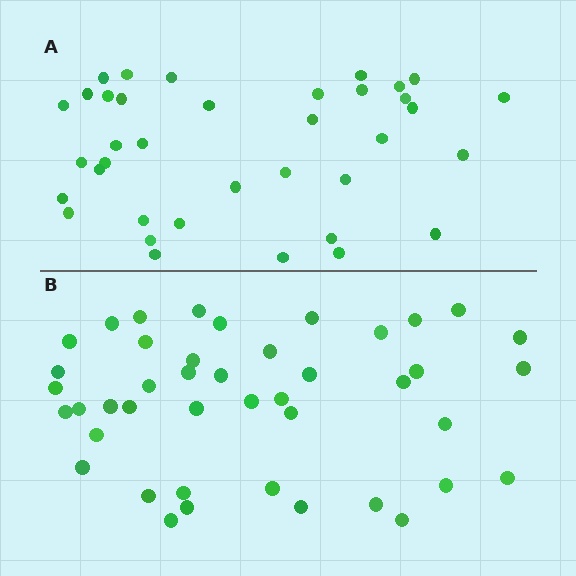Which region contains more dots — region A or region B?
Region B (the bottom region) has more dots.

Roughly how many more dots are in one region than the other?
Region B has about 6 more dots than region A.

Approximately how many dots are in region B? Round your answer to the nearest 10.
About 40 dots. (The exact count is 43, which rounds to 40.)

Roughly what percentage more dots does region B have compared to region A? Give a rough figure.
About 15% more.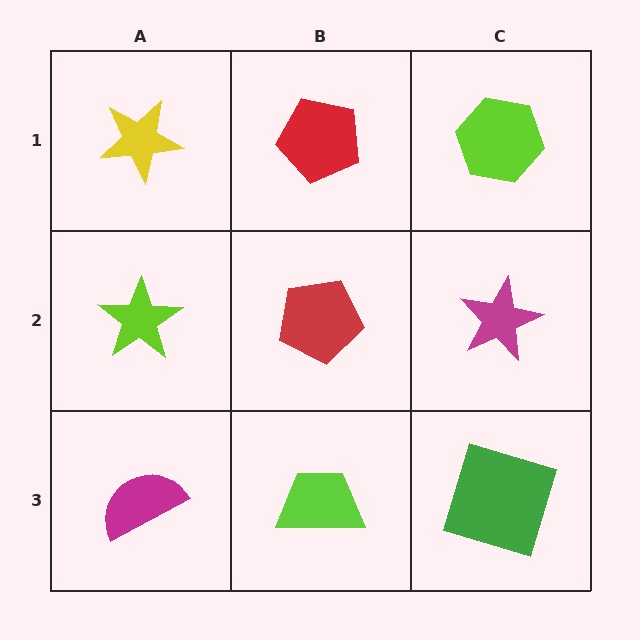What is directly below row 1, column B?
A red pentagon.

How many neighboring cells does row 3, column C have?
2.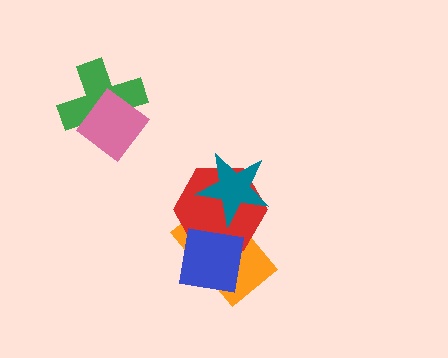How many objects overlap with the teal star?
2 objects overlap with the teal star.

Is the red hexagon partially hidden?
Yes, it is partially covered by another shape.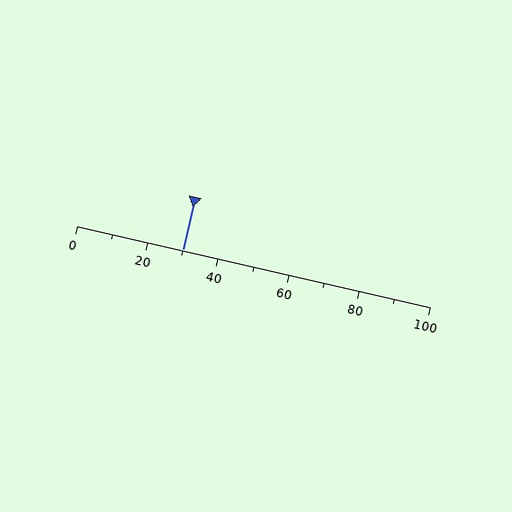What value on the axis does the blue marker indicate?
The marker indicates approximately 30.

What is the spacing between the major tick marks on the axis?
The major ticks are spaced 20 apart.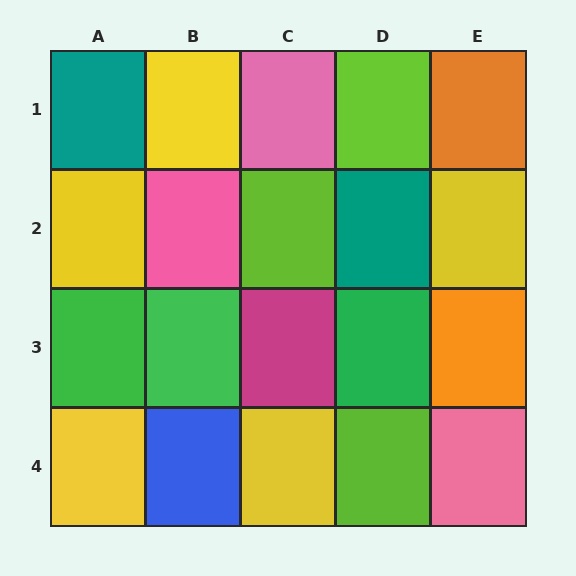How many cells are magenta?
1 cell is magenta.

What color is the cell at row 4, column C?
Yellow.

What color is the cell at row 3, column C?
Magenta.